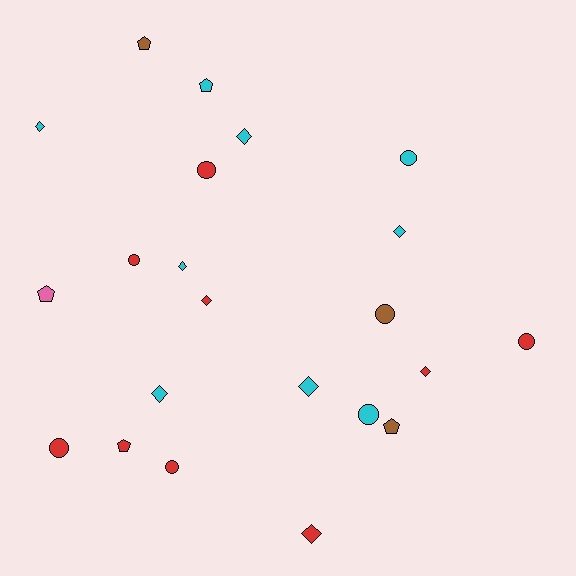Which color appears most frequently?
Red, with 9 objects.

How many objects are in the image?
There are 22 objects.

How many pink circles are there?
There are no pink circles.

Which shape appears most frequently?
Diamond, with 9 objects.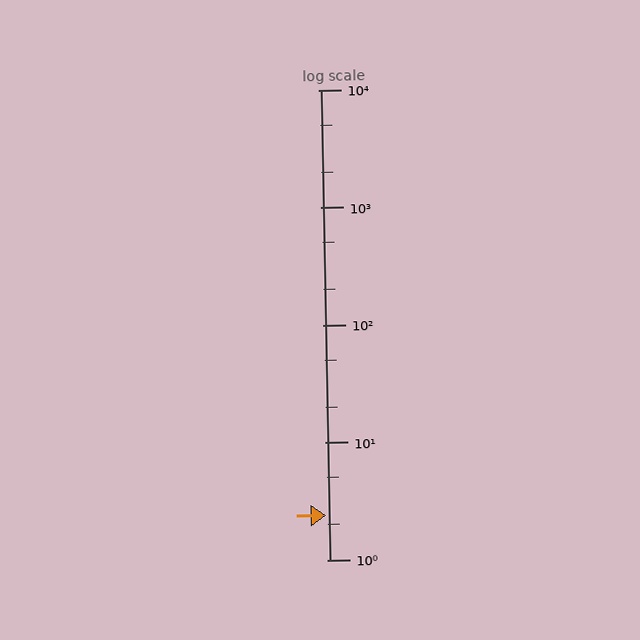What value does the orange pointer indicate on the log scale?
The pointer indicates approximately 2.4.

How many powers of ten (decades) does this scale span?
The scale spans 4 decades, from 1 to 10000.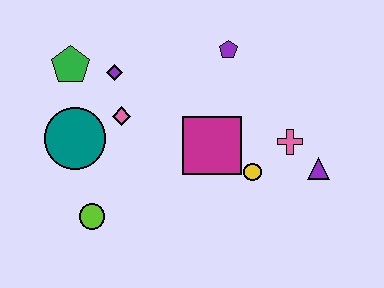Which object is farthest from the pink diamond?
The purple triangle is farthest from the pink diamond.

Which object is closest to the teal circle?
The pink diamond is closest to the teal circle.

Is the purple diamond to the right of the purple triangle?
No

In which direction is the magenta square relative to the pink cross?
The magenta square is to the left of the pink cross.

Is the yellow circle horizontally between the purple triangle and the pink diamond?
Yes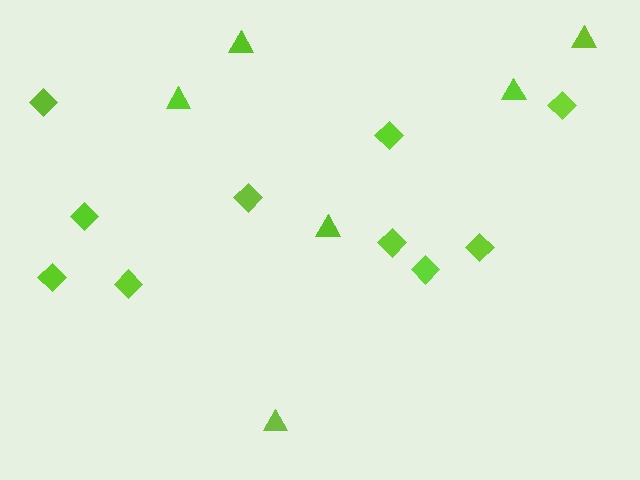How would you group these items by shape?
There are 2 groups: one group of triangles (6) and one group of diamonds (10).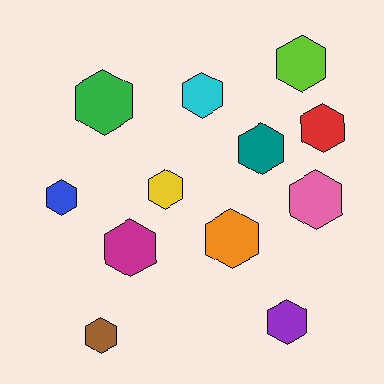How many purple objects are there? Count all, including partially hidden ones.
There is 1 purple object.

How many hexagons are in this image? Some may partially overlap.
There are 12 hexagons.